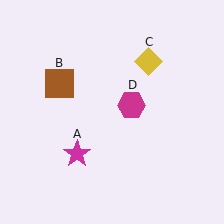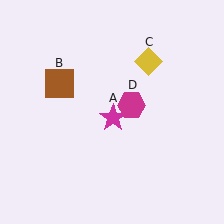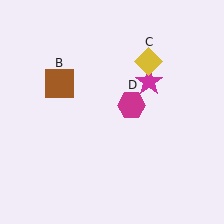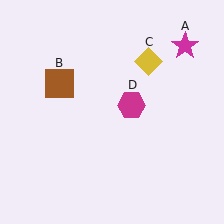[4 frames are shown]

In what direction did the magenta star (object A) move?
The magenta star (object A) moved up and to the right.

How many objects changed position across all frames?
1 object changed position: magenta star (object A).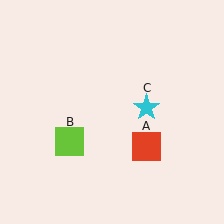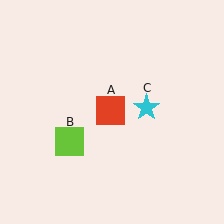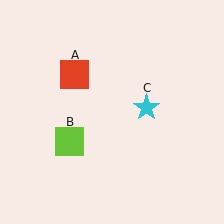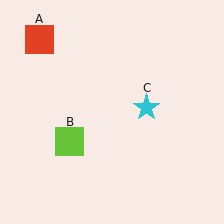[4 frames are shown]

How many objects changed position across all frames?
1 object changed position: red square (object A).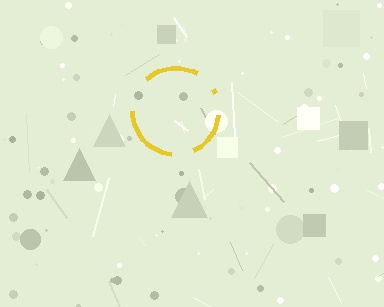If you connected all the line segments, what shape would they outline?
They would outline a circle.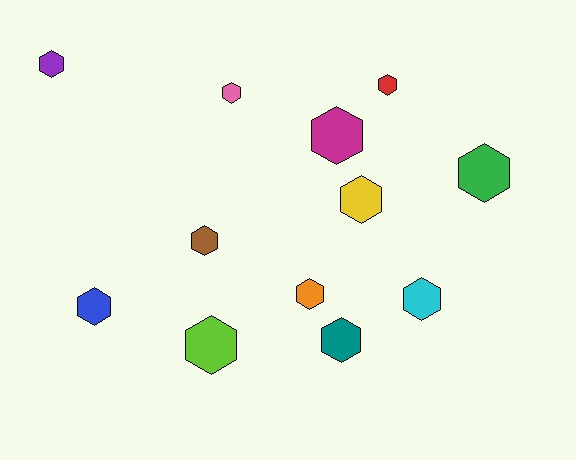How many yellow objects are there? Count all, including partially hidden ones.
There is 1 yellow object.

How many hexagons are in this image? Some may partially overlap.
There are 12 hexagons.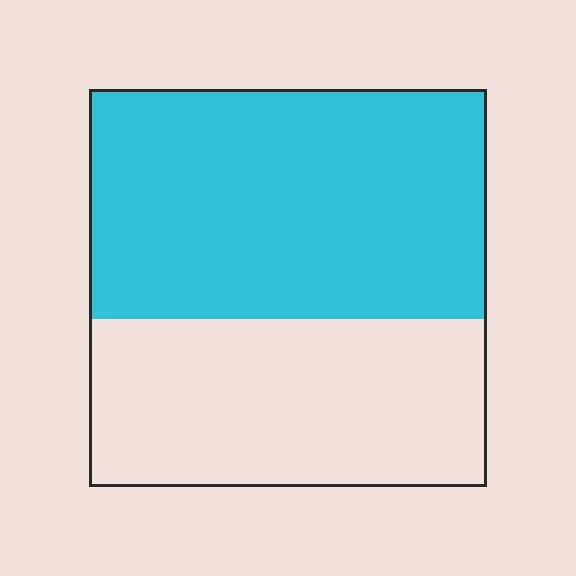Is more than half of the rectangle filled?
Yes.